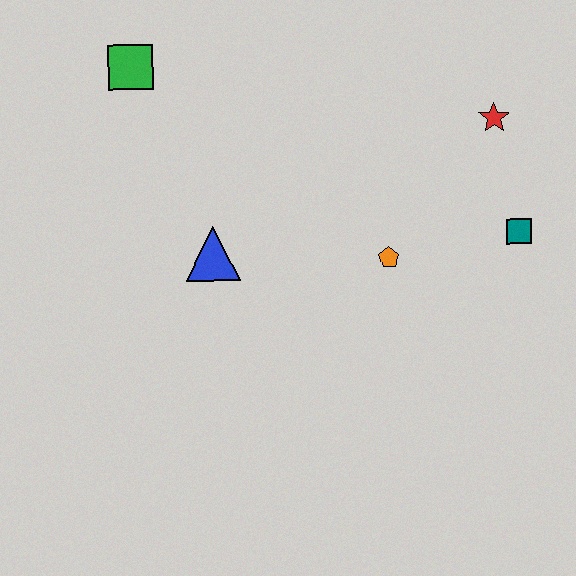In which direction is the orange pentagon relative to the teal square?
The orange pentagon is to the left of the teal square.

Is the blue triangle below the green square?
Yes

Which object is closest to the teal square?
The red star is closest to the teal square.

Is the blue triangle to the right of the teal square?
No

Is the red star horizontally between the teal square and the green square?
Yes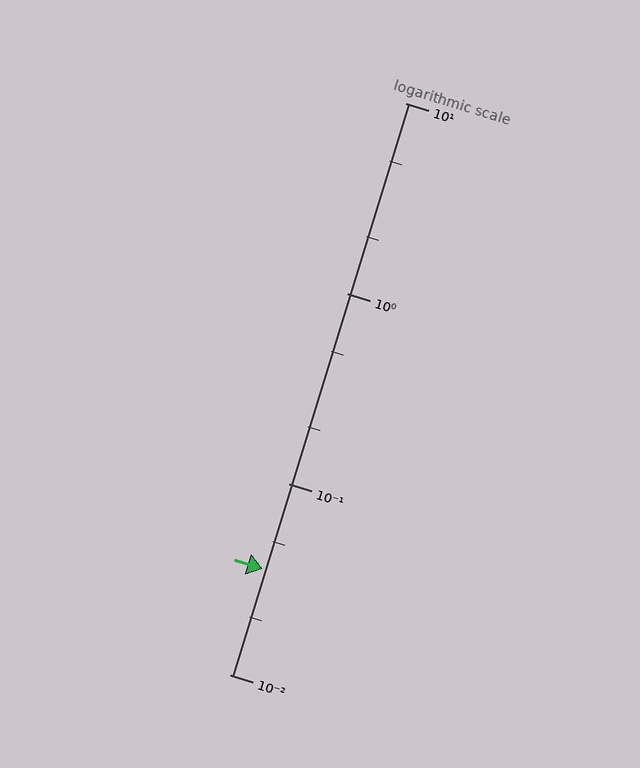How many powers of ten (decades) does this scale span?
The scale spans 3 decades, from 0.01 to 10.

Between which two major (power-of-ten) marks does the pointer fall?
The pointer is between 0.01 and 0.1.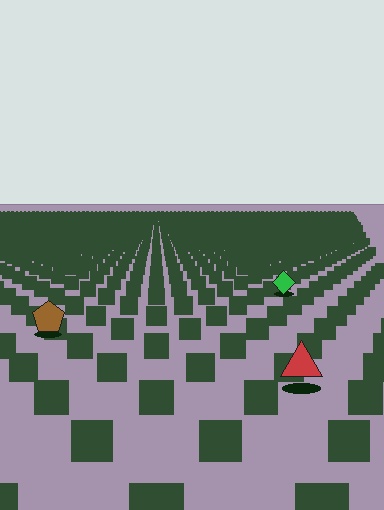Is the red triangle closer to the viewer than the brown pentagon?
Yes. The red triangle is closer — you can tell from the texture gradient: the ground texture is coarser near it.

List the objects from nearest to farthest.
From nearest to farthest: the red triangle, the brown pentagon, the green diamond.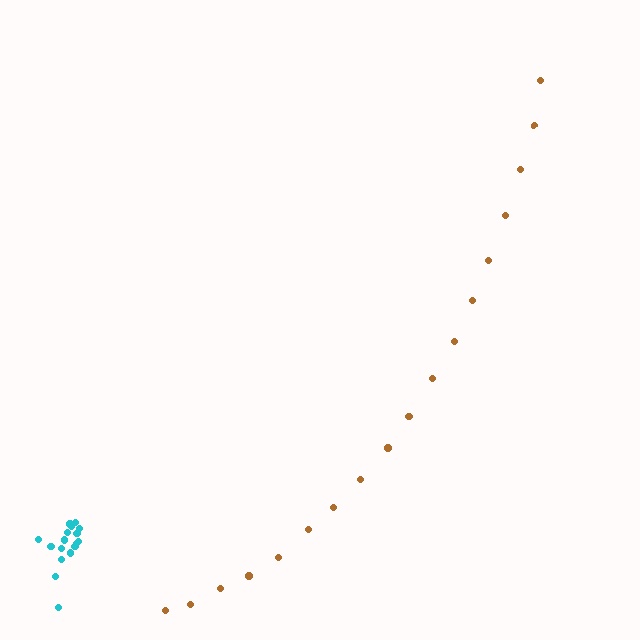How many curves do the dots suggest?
There are 2 distinct paths.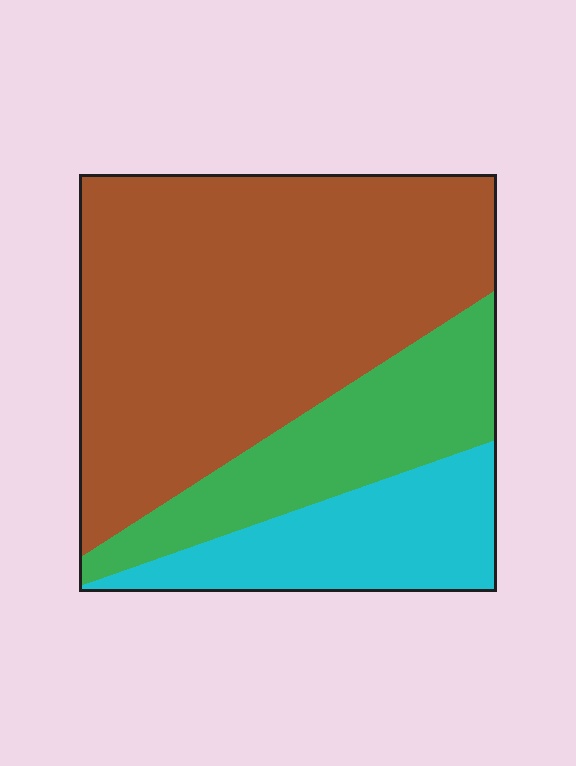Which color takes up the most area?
Brown, at roughly 60%.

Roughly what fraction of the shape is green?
Green covers about 20% of the shape.